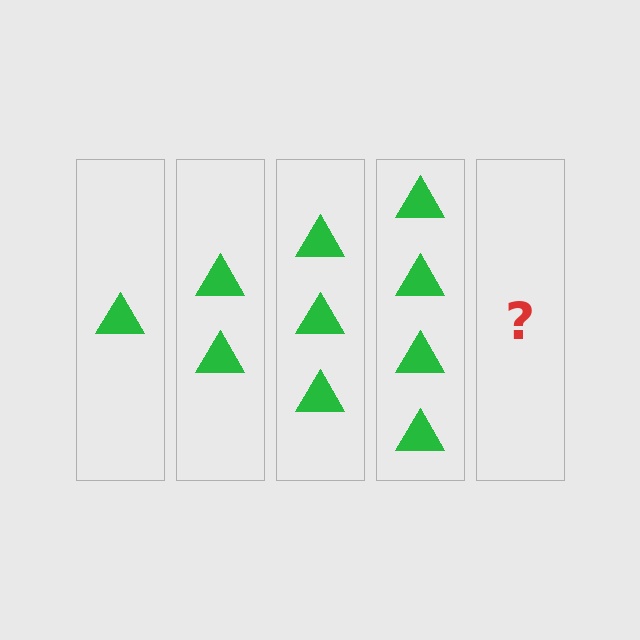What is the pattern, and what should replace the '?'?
The pattern is that each step adds one more triangle. The '?' should be 5 triangles.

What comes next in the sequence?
The next element should be 5 triangles.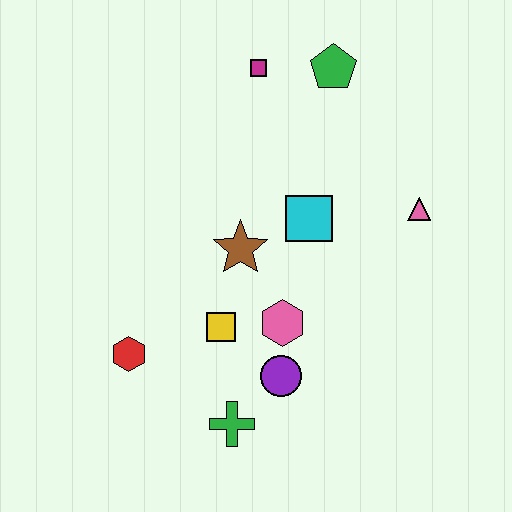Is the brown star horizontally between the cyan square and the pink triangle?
No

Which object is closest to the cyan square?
The brown star is closest to the cyan square.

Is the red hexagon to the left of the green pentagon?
Yes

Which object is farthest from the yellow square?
The green pentagon is farthest from the yellow square.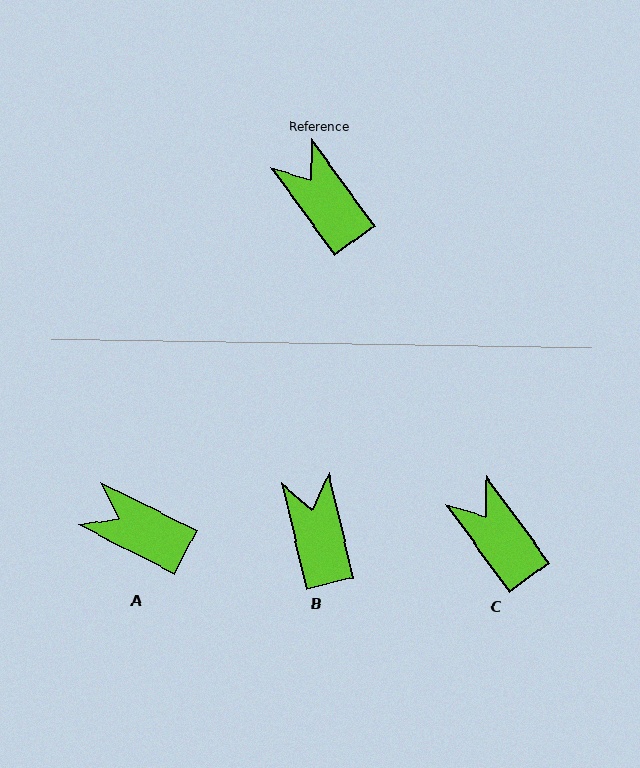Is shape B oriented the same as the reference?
No, it is off by about 23 degrees.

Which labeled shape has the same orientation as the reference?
C.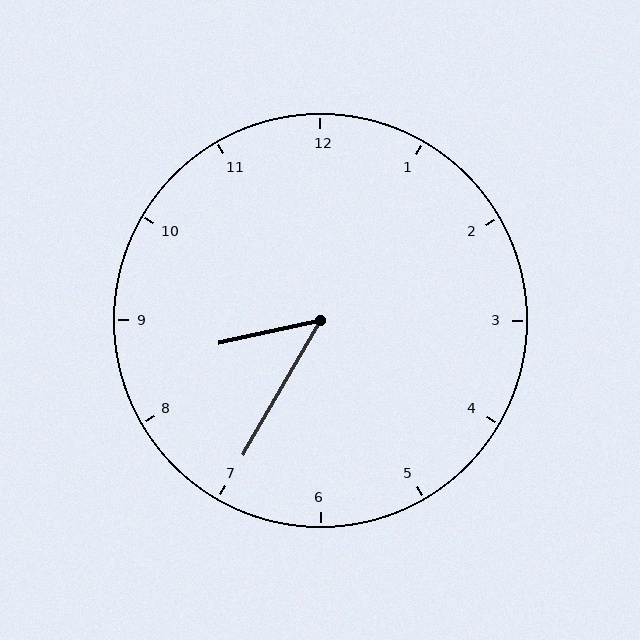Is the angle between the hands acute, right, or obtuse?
It is acute.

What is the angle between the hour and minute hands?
Approximately 48 degrees.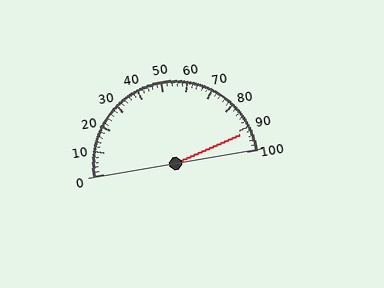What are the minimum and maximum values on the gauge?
The gauge ranges from 0 to 100.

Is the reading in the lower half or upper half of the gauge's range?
The reading is in the upper half of the range (0 to 100).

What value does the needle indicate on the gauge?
The needle indicates approximately 92.